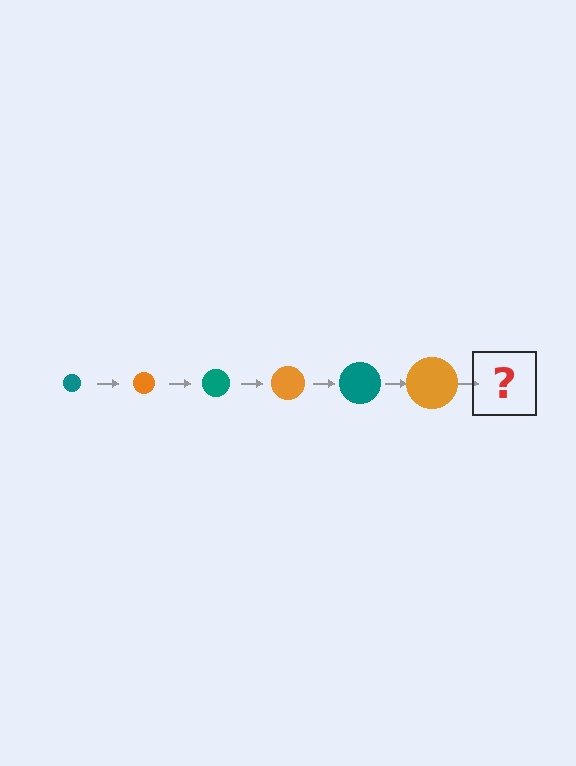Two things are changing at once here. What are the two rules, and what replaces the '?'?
The two rules are that the circle grows larger each step and the color cycles through teal and orange. The '?' should be a teal circle, larger than the previous one.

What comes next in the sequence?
The next element should be a teal circle, larger than the previous one.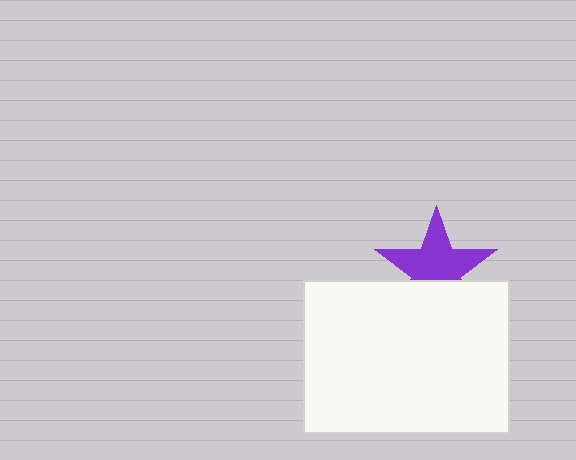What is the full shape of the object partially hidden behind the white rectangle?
The partially hidden object is a purple star.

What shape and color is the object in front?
The object in front is a white rectangle.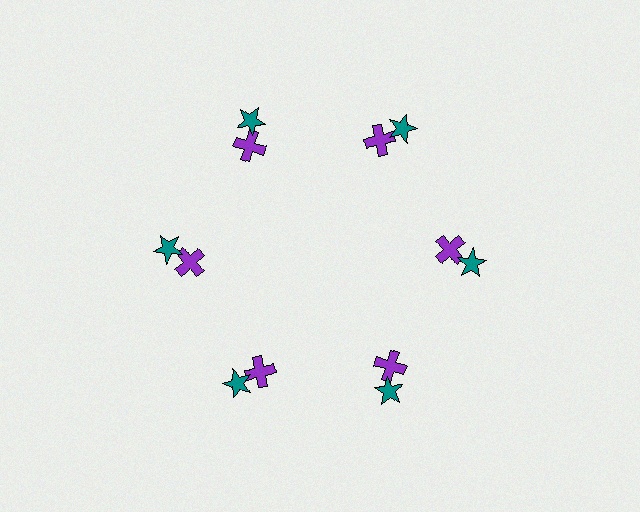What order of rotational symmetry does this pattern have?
This pattern has 6-fold rotational symmetry.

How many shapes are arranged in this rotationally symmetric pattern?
There are 12 shapes, arranged in 6 groups of 2.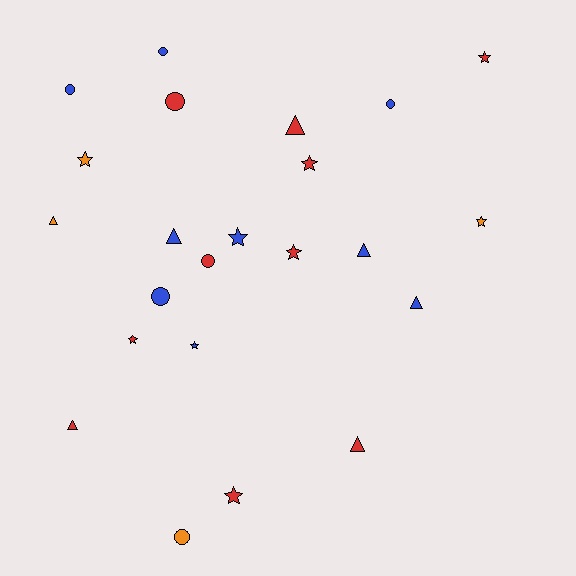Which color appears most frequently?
Red, with 10 objects.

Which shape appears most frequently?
Star, with 9 objects.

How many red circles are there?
There are 2 red circles.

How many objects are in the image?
There are 23 objects.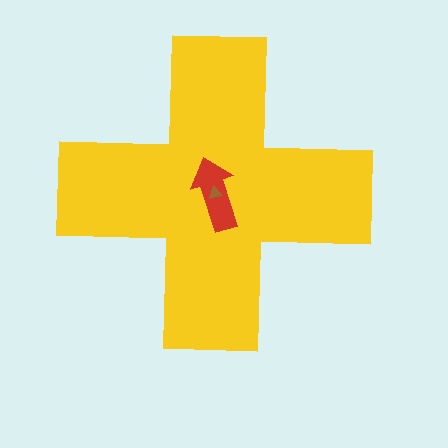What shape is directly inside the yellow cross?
The red arrow.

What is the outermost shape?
The yellow cross.